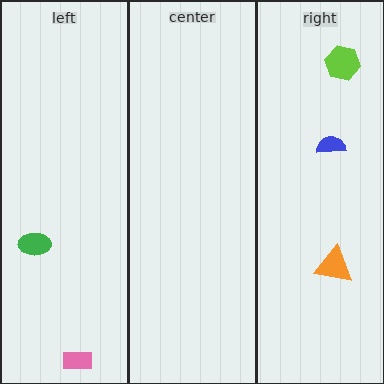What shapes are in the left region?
The pink rectangle, the green ellipse.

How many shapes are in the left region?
2.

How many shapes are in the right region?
3.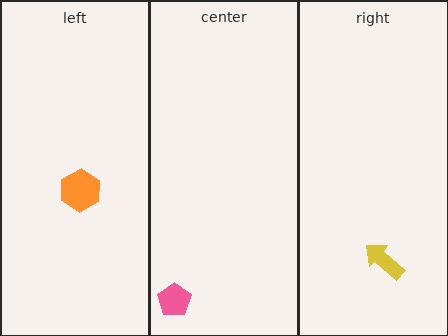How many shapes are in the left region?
1.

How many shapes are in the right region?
1.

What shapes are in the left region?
The orange hexagon.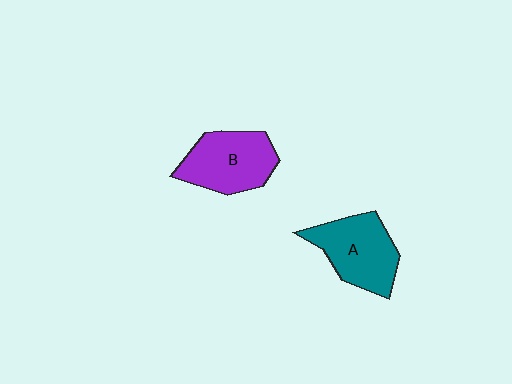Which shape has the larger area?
Shape A (teal).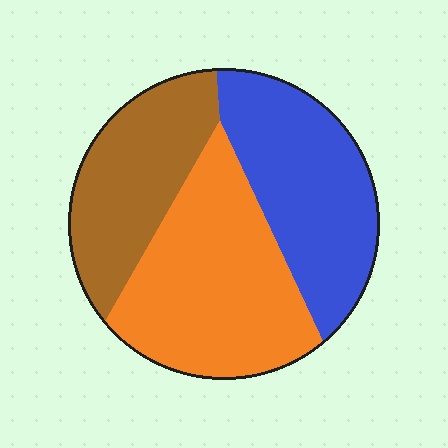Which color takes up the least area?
Brown, at roughly 25%.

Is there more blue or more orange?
Orange.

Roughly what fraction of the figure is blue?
Blue takes up about one third (1/3) of the figure.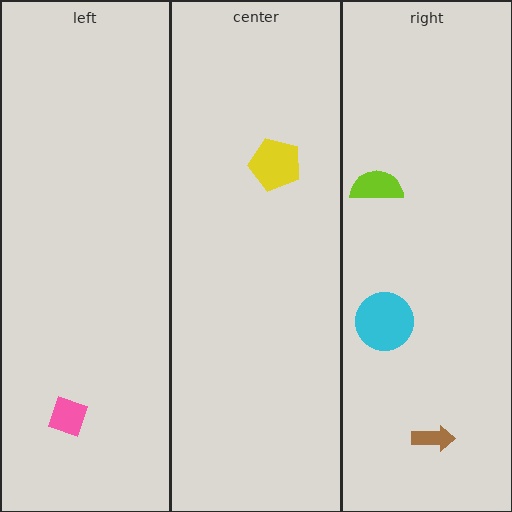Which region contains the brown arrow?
The right region.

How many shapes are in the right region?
3.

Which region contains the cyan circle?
The right region.